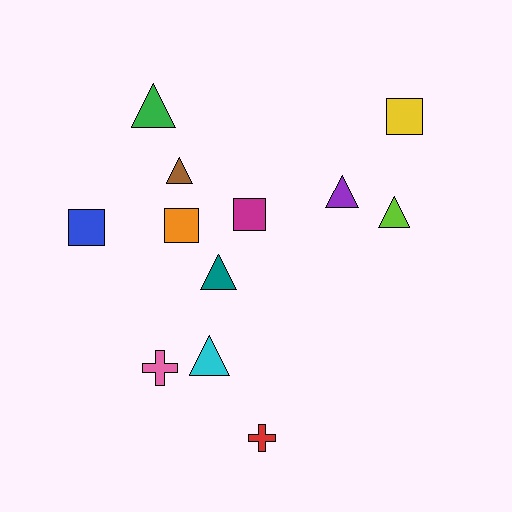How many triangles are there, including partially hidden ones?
There are 6 triangles.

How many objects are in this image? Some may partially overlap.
There are 12 objects.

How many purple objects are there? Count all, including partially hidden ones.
There is 1 purple object.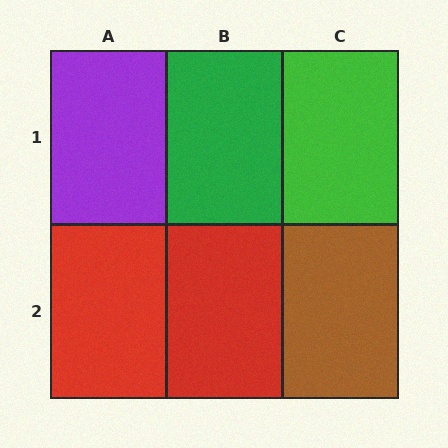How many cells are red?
2 cells are red.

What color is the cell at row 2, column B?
Red.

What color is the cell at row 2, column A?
Red.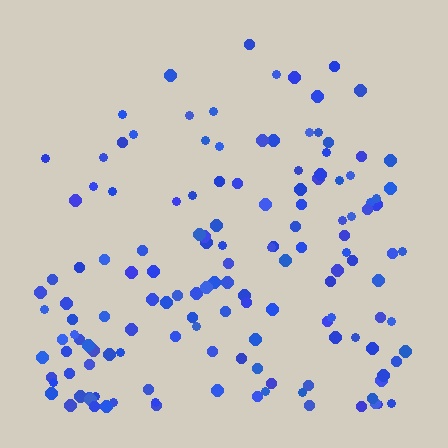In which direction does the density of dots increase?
From top to bottom, with the bottom side densest.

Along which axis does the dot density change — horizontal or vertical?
Vertical.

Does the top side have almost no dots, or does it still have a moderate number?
Still a moderate number, just noticeably fewer than the bottom.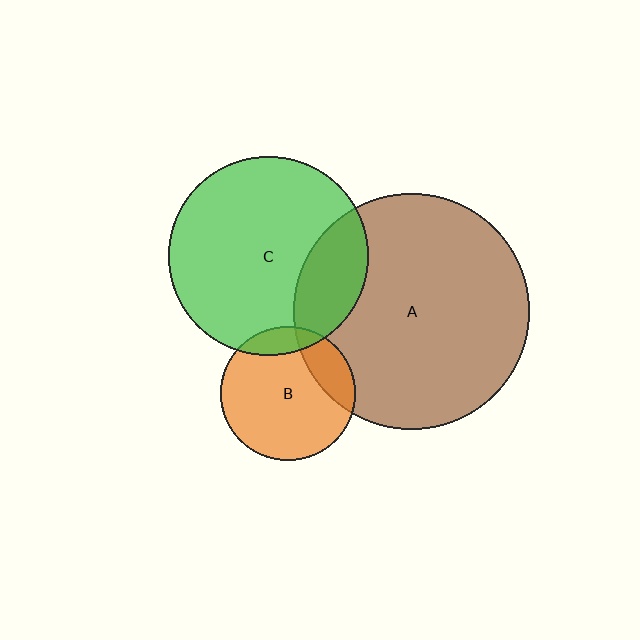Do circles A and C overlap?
Yes.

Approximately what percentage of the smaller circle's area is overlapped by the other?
Approximately 20%.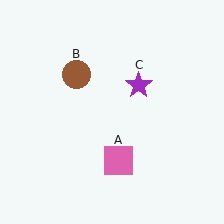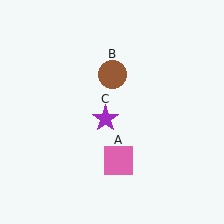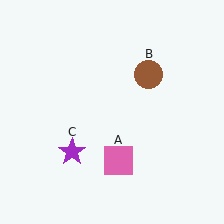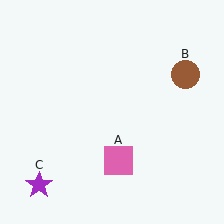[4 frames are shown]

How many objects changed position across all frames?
2 objects changed position: brown circle (object B), purple star (object C).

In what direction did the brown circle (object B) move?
The brown circle (object B) moved right.